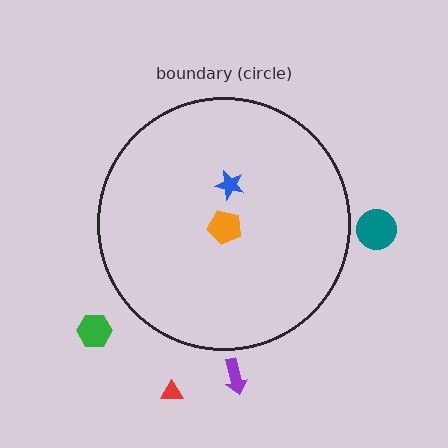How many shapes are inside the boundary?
2 inside, 4 outside.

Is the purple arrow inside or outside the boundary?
Outside.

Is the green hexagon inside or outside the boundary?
Outside.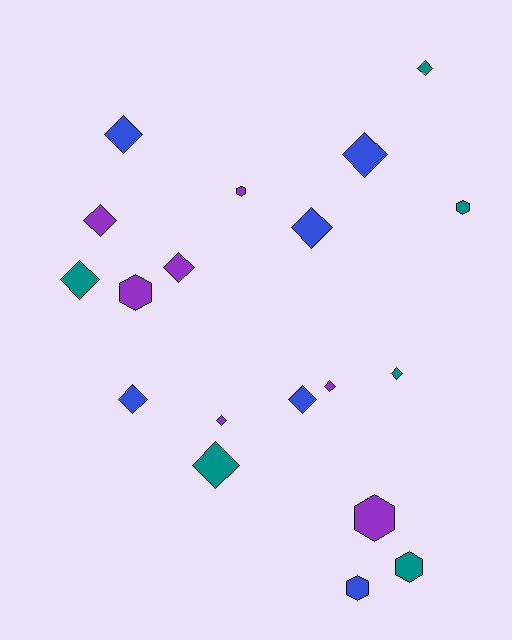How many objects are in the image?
There are 19 objects.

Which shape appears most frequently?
Diamond, with 13 objects.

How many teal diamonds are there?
There are 4 teal diamonds.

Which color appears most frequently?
Purple, with 7 objects.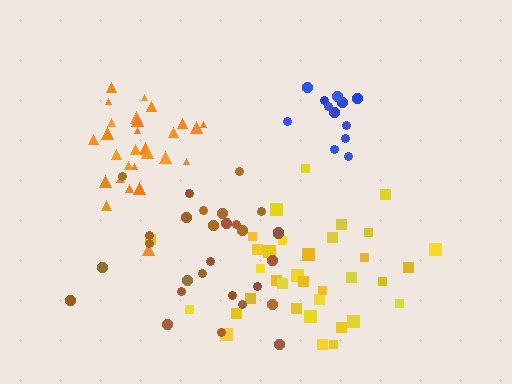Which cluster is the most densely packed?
Orange.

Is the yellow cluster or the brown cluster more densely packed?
Yellow.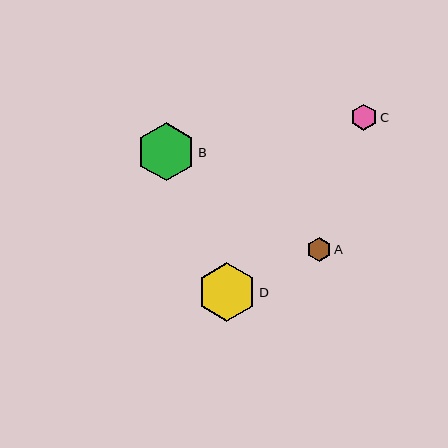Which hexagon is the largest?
Hexagon D is the largest with a size of approximately 59 pixels.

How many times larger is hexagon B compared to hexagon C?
Hexagon B is approximately 2.2 times the size of hexagon C.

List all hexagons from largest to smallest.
From largest to smallest: D, B, C, A.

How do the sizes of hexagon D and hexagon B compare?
Hexagon D and hexagon B are approximately the same size.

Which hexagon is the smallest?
Hexagon A is the smallest with a size of approximately 24 pixels.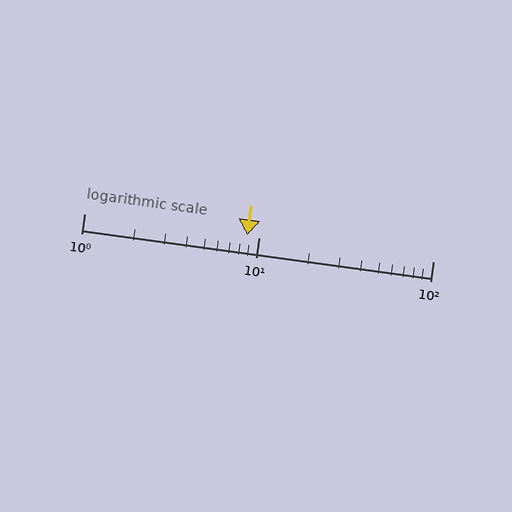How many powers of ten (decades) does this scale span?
The scale spans 2 decades, from 1 to 100.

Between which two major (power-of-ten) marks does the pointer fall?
The pointer is between 1 and 10.